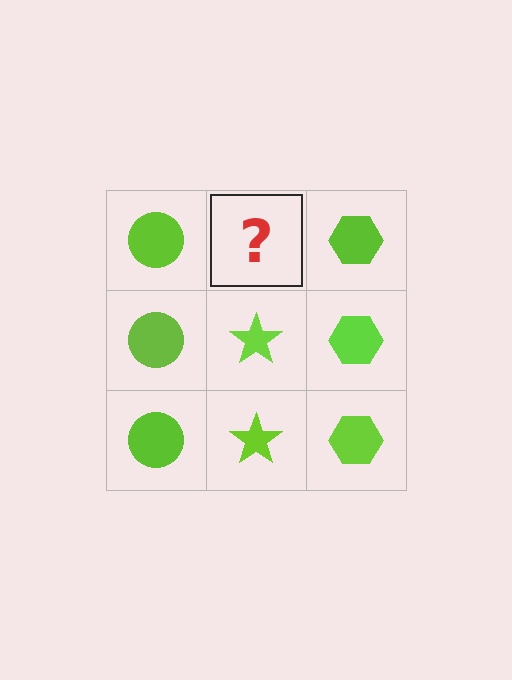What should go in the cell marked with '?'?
The missing cell should contain a lime star.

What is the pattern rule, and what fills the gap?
The rule is that each column has a consistent shape. The gap should be filled with a lime star.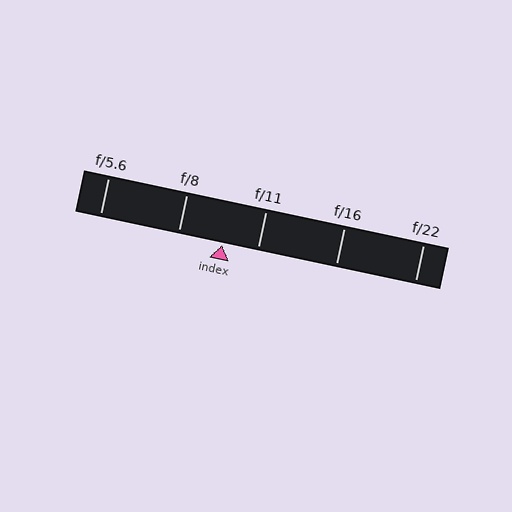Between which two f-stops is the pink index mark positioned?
The index mark is between f/8 and f/11.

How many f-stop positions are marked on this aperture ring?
There are 5 f-stop positions marked.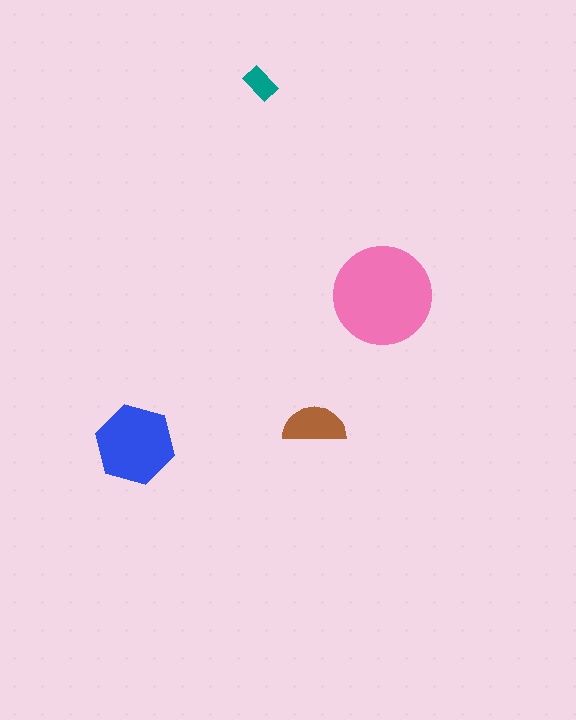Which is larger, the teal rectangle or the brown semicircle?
The brown semicircle.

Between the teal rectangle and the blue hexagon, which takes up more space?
The blue hexagon.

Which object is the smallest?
The teal rectangle.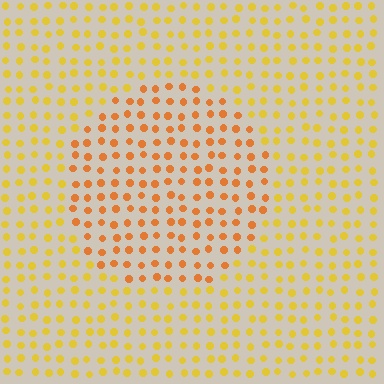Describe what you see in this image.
The image is filled with small yellow elements in a uniform arrangement. A circle-shaped region is visible where the elements are tinted to a slightly different hue, forming a subtle color boundary.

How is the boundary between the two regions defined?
The boundary is defined purely by a slight shift in hue (about 26 degrees). Spacing, size, and orientation are identical on both sides.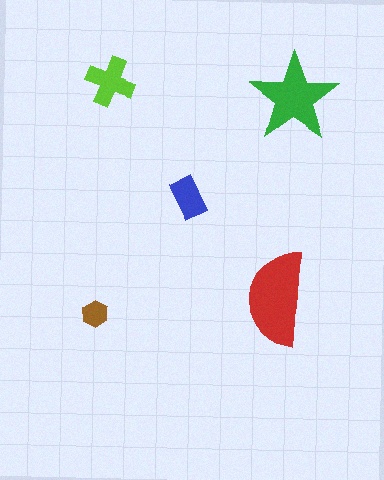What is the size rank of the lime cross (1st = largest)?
3rd.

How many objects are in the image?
There are 5 objects in the image.